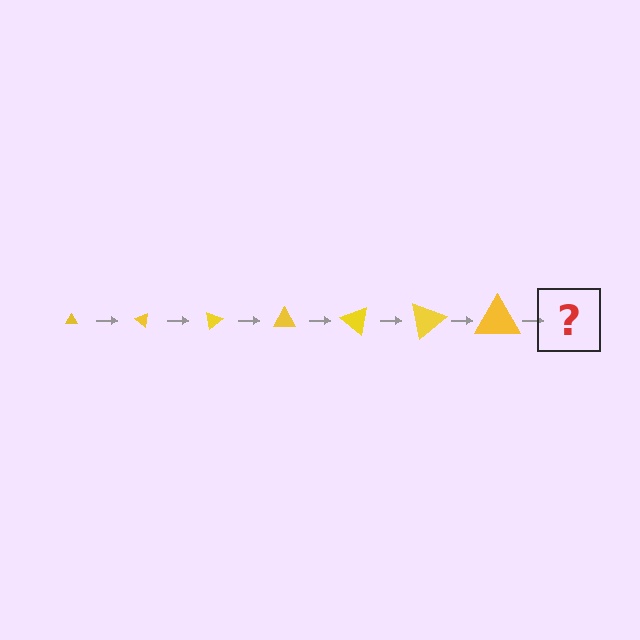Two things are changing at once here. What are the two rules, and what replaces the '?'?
The two rules are that the triangle grows larger each step and it rotates 40 degrees each step. The '?' should be a triangle, larger than the previous one and rotated 280 degrees from the start.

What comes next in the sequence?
The next element should be a triangle, larger than the previous one and rotated 280 degrees from the start.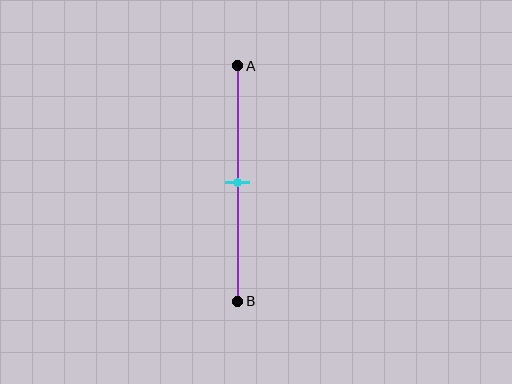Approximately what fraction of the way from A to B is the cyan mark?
The cyan mark is approximately 50% of the way from A to B.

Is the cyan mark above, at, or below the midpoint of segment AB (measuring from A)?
The cyan mark is approximately at the midpoint of segment AB.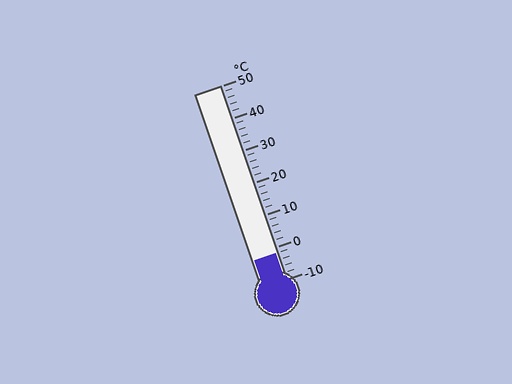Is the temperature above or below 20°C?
The temperature is below 20°C.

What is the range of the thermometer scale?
The thermometer scale ranges from -10°C to 50°C.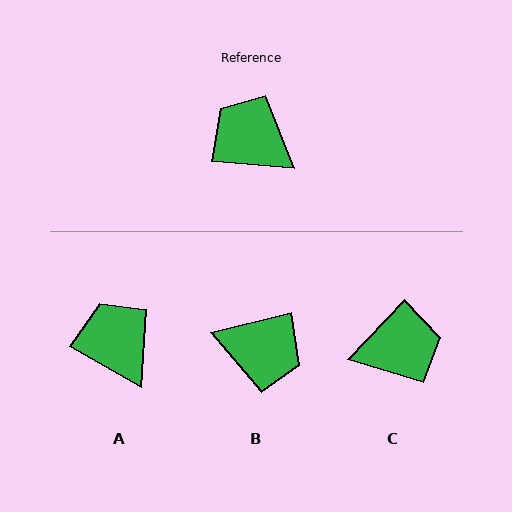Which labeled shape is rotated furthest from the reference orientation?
B, about 161 degrees away.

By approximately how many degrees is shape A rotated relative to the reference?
Approximately 24 degrees clockwise.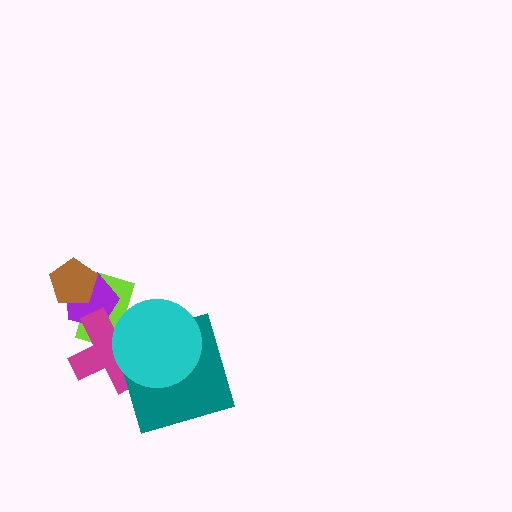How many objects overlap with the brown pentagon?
2 objects overlap with the brown pentagon.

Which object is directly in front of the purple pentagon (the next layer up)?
The magenta cross is directly in front of the purple pentagon.